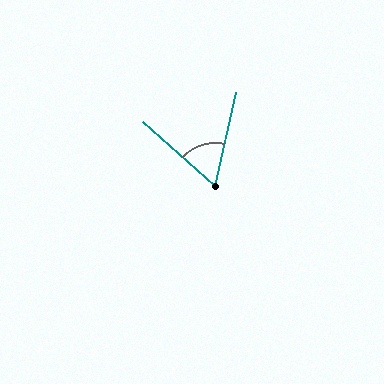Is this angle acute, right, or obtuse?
It is acute.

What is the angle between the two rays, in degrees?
Approximately 61 degrees.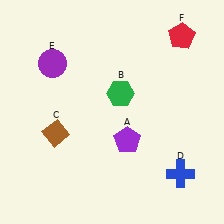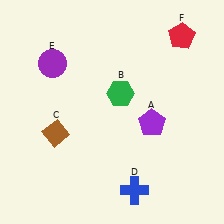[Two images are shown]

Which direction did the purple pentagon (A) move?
The purple pentagon (A) moved right.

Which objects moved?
The objects that moved are: the purple pentagon (A), the blue cross (D).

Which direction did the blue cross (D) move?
The blue cross (D) moved left.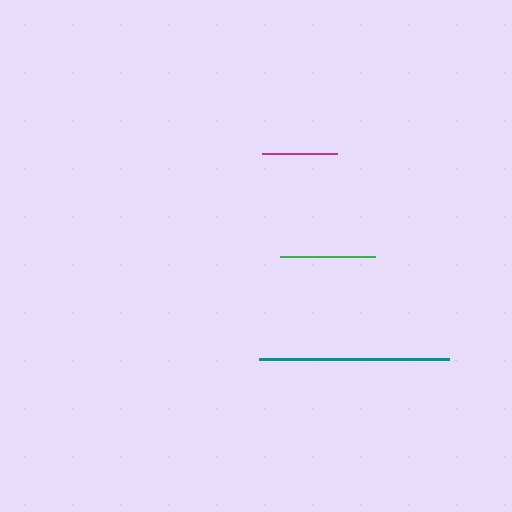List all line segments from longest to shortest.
From longest to shortest: teal, green, magenta.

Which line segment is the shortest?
The magenta line is the shortest at approximately 74 pixels.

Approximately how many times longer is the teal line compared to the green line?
The teal line is approximately 2.0 times the length of the green line.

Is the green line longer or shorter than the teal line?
The teal line is longer than the green line.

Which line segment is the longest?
The teal line is the longest at approximately 190 pixels.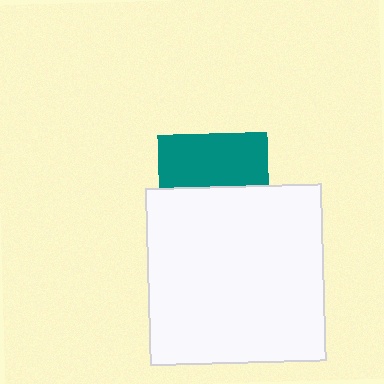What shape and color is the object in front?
The object in front is a white square.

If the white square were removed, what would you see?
You would see the complete teal square.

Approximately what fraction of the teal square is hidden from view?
Roughly 51% of the teal square is hidden behind the white square.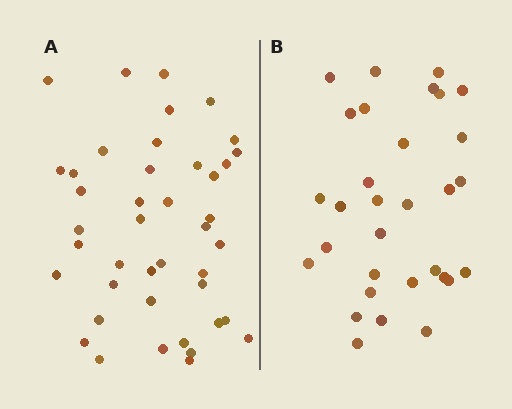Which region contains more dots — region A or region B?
Region A (the left region) has more dots.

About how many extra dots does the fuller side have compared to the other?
Region A has roughly 12 or so more dots than region B.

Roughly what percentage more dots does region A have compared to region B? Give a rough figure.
About 35% more.